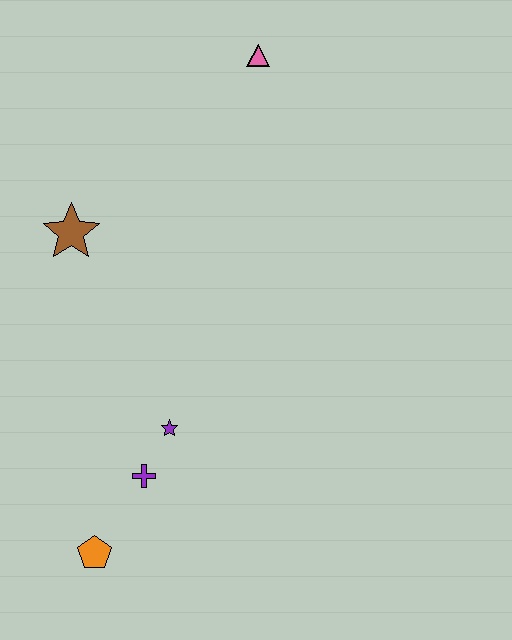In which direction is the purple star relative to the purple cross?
The purple star is above the purple cross.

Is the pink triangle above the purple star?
Yes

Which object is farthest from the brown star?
The orange pentagon is farthest from the brown star.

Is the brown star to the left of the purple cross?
Yes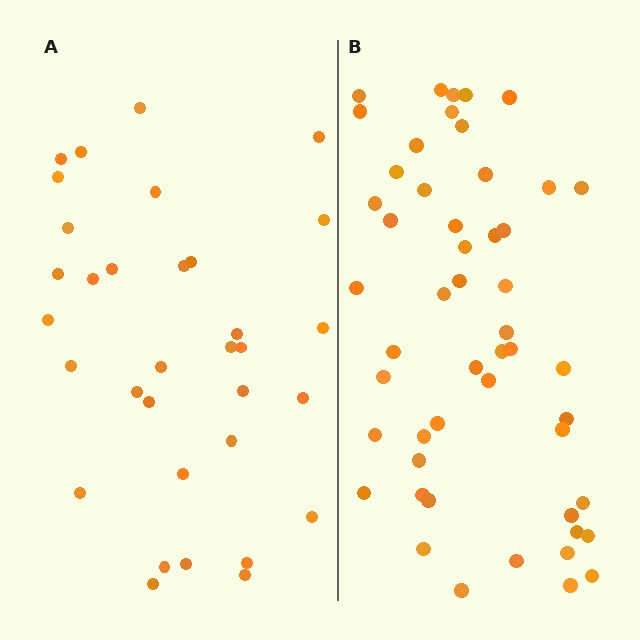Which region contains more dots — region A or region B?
Region B (the right region) has more dots.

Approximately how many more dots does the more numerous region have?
Region B has approximately 20 more dots than region A.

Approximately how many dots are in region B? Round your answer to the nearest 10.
About 50 dots. (The exact count is 51, which rounds to 50.)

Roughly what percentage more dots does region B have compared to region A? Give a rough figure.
About 55% more.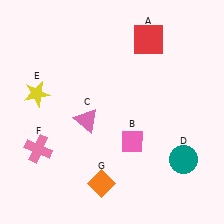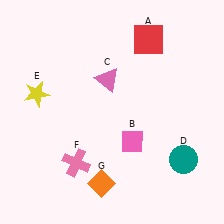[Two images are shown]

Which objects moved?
The objects that moved are: the pink triangle (C), the pink cross (F).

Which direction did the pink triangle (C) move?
The pink triangle (C) moved up.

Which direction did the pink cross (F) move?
The pink cross (F) moved right.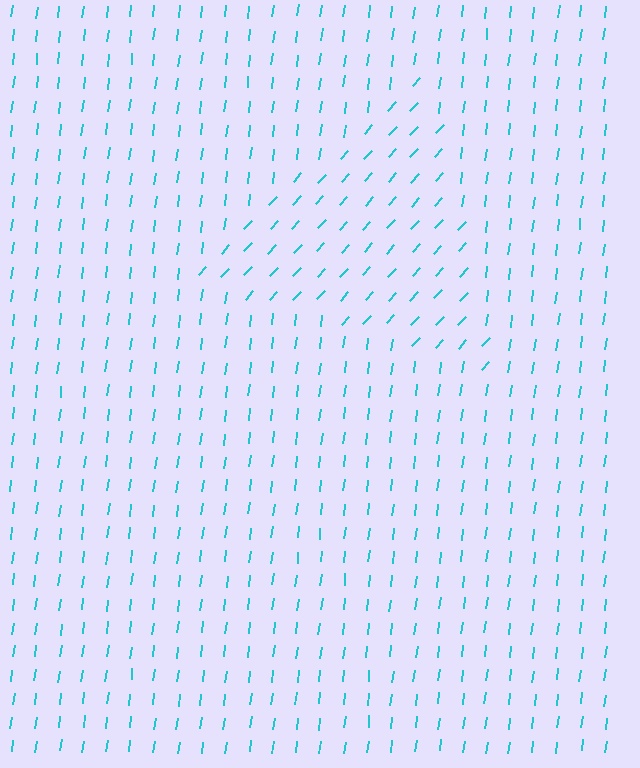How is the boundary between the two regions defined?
The boundary is defined purely by a change in line orientation (approximately 35 degrees difference). All lines are the same color and thickness.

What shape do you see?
I see a triangle.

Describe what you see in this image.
The image is filled with small cyan line segments. A triangle region in the image has lines oriented differently from the surrounding lines, creating a visible texture boundary.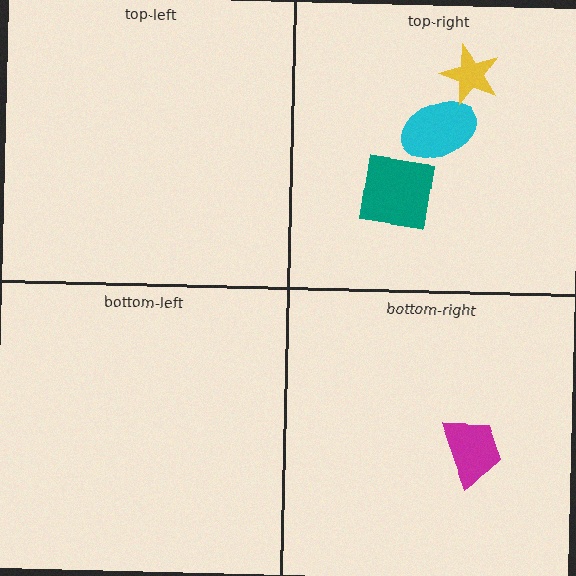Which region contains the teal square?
The top-right region.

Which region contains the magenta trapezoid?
The bottom-right region.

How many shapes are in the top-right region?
3.